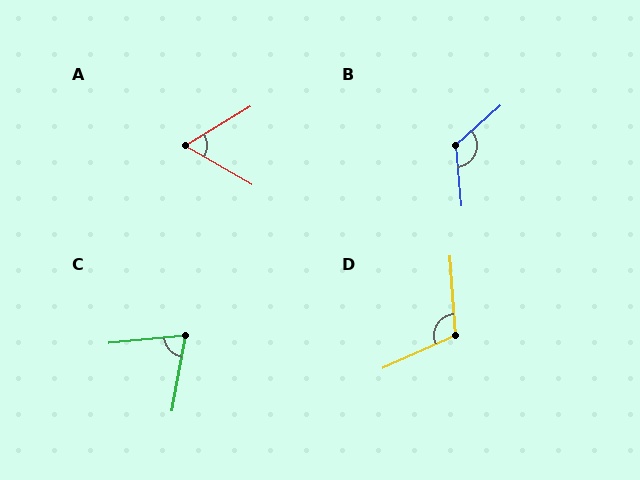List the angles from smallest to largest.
A (61°), C (74°), D (110°), B (126°).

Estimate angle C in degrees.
Approximately 74 degrees.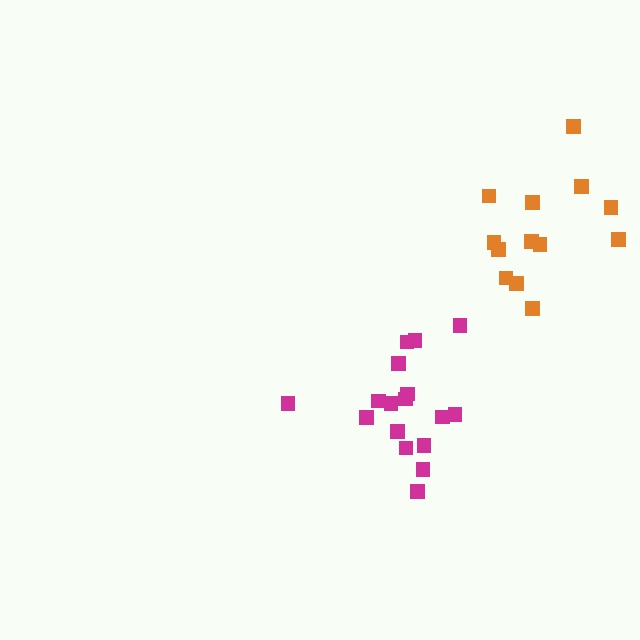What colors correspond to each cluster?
The clusters are colored: magenta, orange.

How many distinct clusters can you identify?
There are 2 distinct clusters.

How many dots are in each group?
Group 1: 17 dots, Group 2: 13 dots (30 total).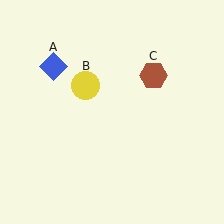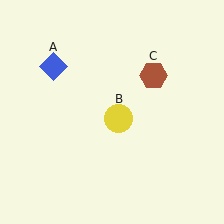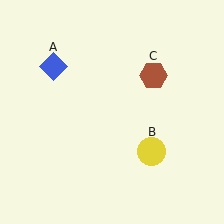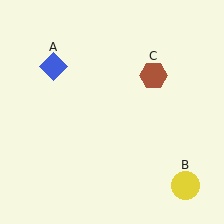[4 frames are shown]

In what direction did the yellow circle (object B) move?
The yellow circle (object B) moved down and to the right.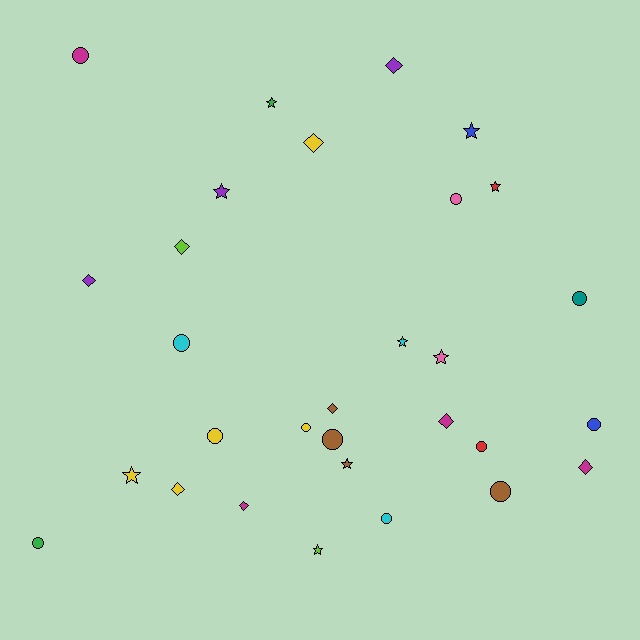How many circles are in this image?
There are 12 circles.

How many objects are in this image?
There are 30 objects.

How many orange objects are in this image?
There are no orange objects.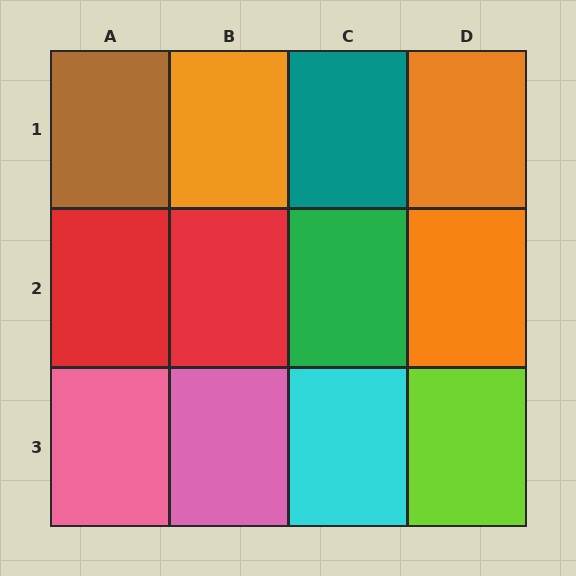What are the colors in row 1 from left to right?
Brown, orange, teal, orange.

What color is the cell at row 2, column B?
Red.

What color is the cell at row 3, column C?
Cyan.